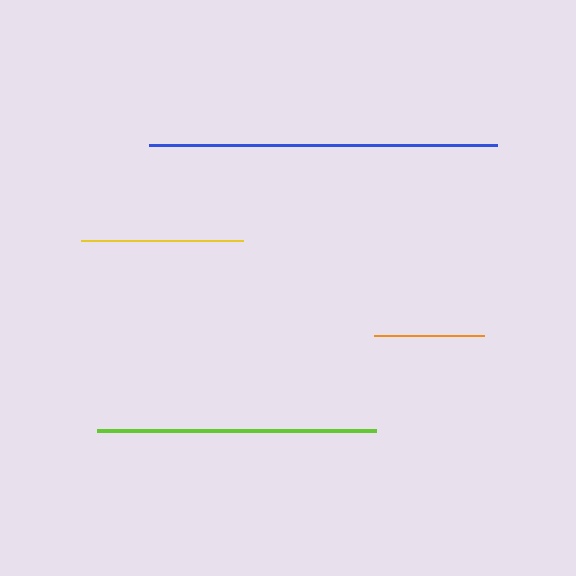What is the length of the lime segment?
The lime segment is approximately 278 pixels long.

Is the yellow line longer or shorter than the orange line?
The yellow line is longer than the orange line.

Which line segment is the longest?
The blue line is the longest at approximately 348 pixels.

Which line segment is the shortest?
The orange line is the shortest at approximately 109 pixels.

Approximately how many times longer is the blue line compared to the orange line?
The blue line is approximately 3.2 times the length of the orange line.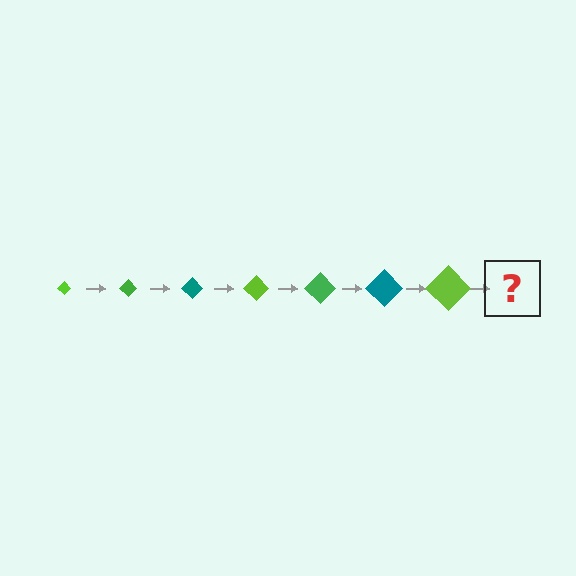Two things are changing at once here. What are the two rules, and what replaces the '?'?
The two rules are that the diamond grows larger each step and the color cycles through lime, green, and teal. The '?' should be a green diamond, larger than the previous one.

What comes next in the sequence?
The next element should be a green diamond, larger than the previous one.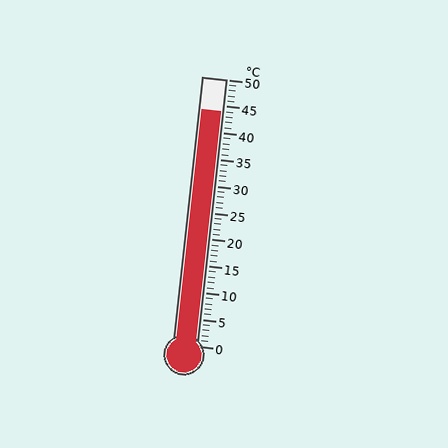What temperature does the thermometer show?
The thermometer shows approximately 44°C.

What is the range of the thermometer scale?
The thermometer scale ranges from 0°C to 50°C.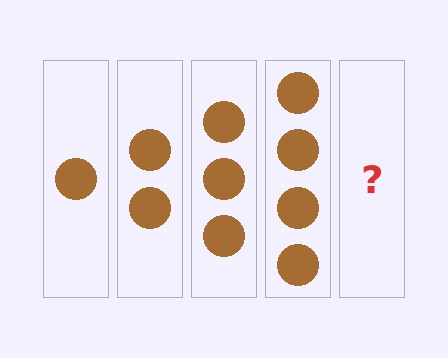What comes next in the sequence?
The next element should be 5 circles.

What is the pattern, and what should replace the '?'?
The pattern is that each step adds one more circle. The '?' should be 5 circles.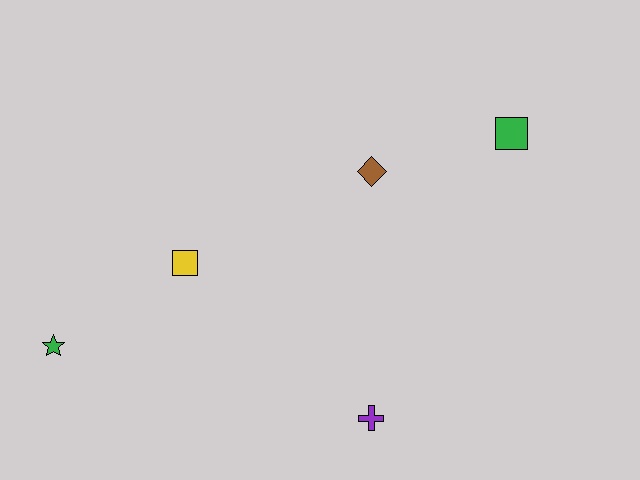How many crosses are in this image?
There is 1 cross.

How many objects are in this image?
There are 5 objects.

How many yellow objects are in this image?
There is 1 yellow object.